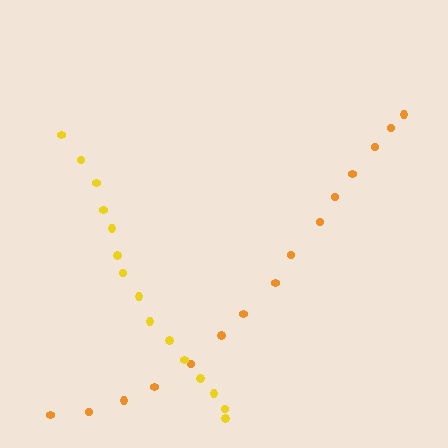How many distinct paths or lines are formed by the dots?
There are 2 distinct paths.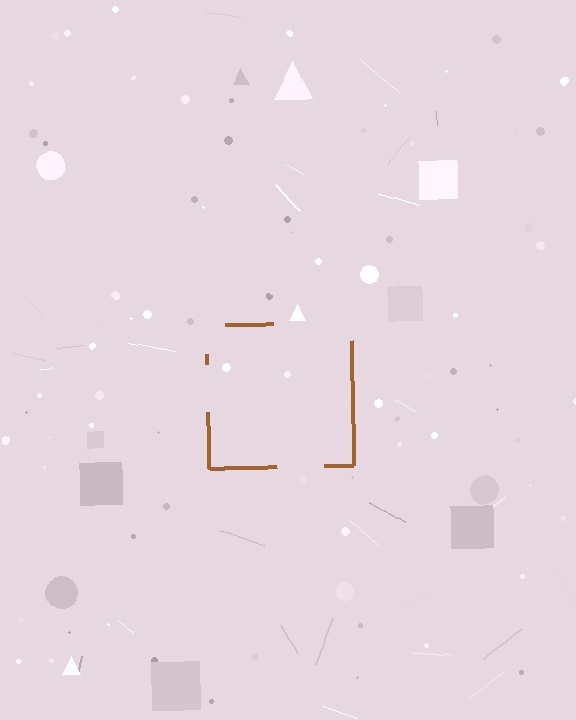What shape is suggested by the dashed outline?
The dashed outline suggests a square.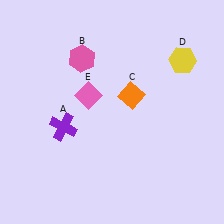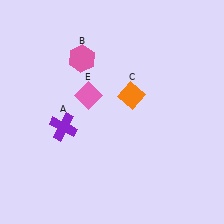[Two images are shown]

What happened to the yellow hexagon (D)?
The yellow hexagon (D) was removed in Image 2. It was in the top-right area of Image 1.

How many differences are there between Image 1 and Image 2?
There is 1 difference between the two images.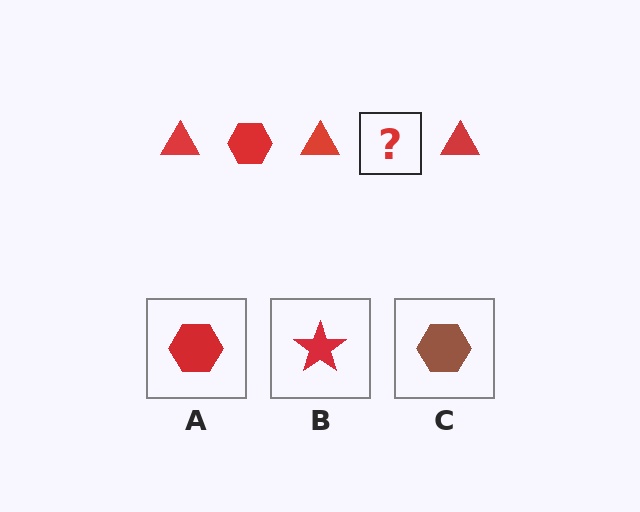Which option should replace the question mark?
Option A.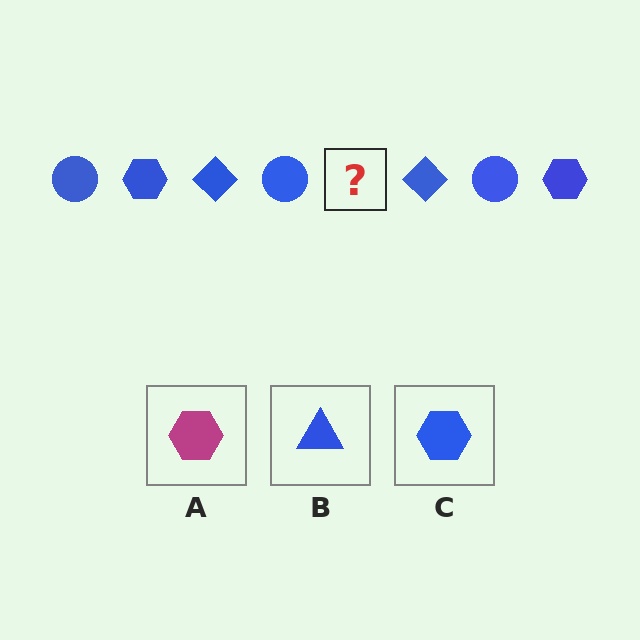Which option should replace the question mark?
Option C.